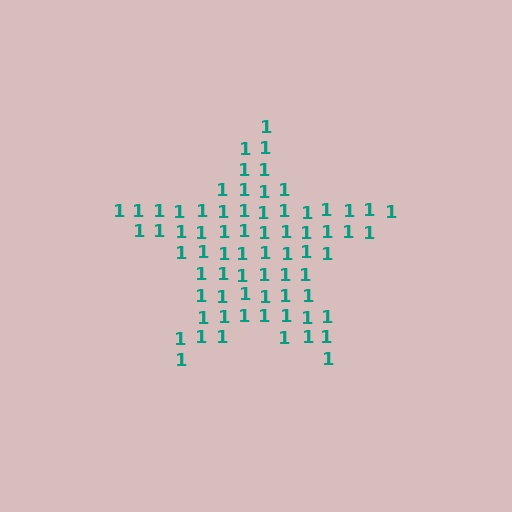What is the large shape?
The large shape is a star.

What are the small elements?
The small elements are digit 1's.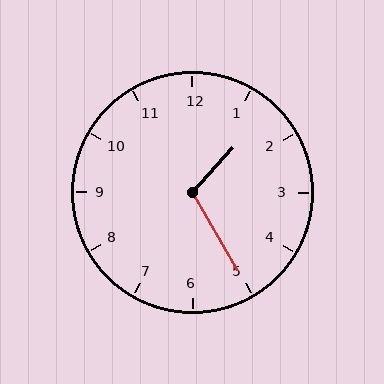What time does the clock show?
1:25.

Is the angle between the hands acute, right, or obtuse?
It is obtuse.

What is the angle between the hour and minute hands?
Approximately 108 degrees.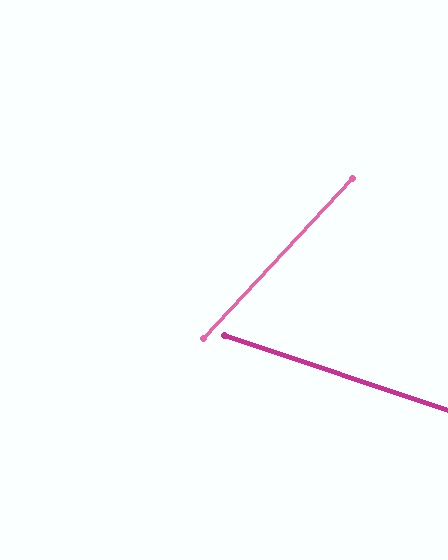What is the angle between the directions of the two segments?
Approximately 66 degrees.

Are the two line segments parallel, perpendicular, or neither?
Neither parallel nor perpendicular — they differ by about 66°.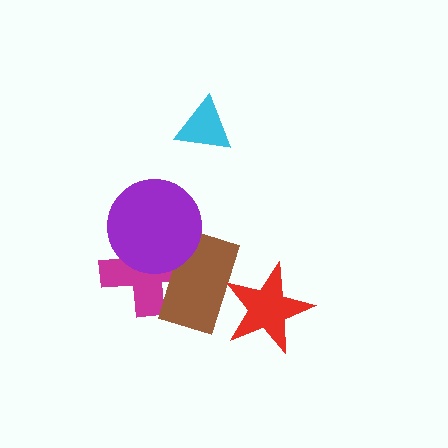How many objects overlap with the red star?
1 object overlaps with the red star.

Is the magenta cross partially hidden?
Yes, it is partially covered by another shape.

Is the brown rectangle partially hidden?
Yes, it is partially covered by another shape.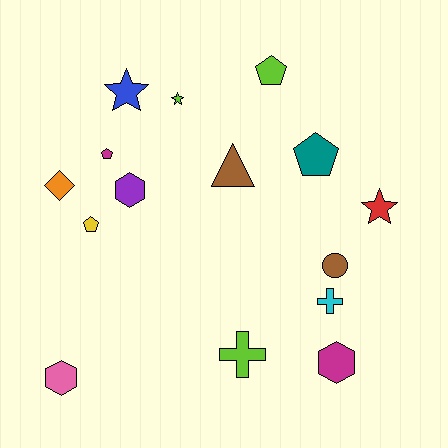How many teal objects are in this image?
There is 1 teal object.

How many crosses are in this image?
There are 2 crosses.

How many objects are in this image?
There are 15 objects.